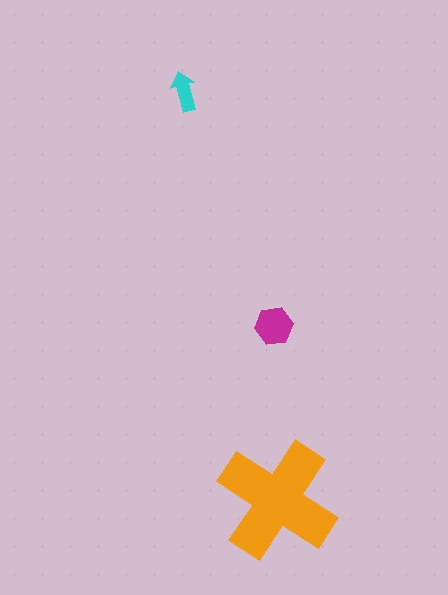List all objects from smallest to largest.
The cyan arrow, the magenta hexagon, the orange cross.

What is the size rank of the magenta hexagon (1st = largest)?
2nd.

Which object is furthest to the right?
The orange cross is rightmost.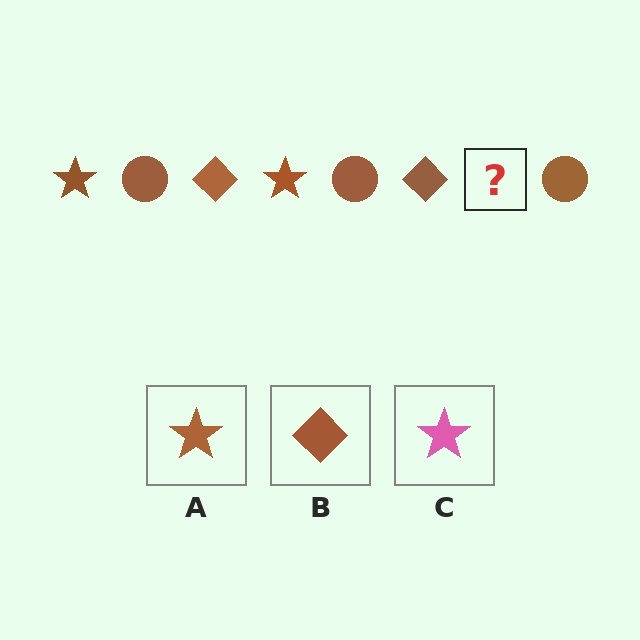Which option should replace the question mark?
Option A.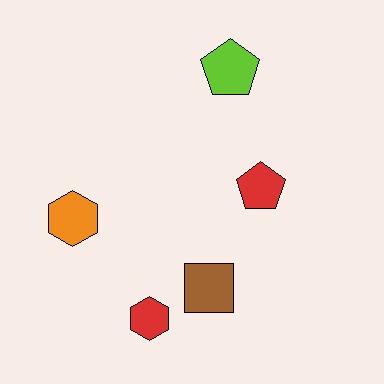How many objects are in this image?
There are 5 objects.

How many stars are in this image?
There are no stars.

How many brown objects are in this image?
There is 1 brown object.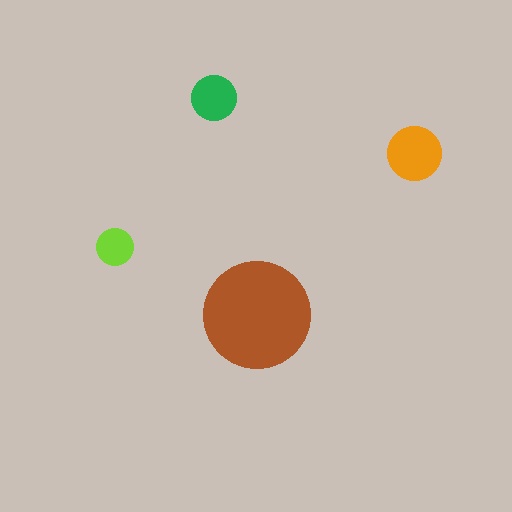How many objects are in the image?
There are 4 objects in the image.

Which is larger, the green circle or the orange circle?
The orange one.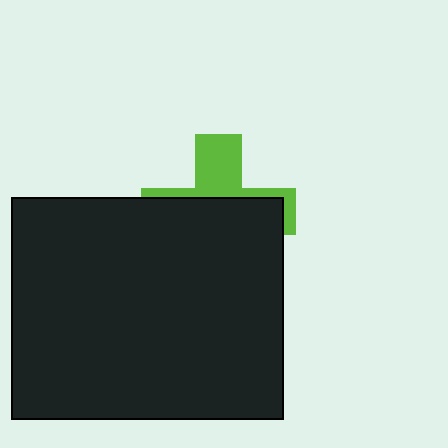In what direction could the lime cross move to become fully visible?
The lime cross could move up. That would shift it out from behind the black rectangle entirely.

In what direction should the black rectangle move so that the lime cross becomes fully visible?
The black rectangle should move down. That is the shortest direction to clear the overlap and leave the lime cross fully visible.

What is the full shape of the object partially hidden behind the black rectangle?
The partially hidden object is a lime cross.